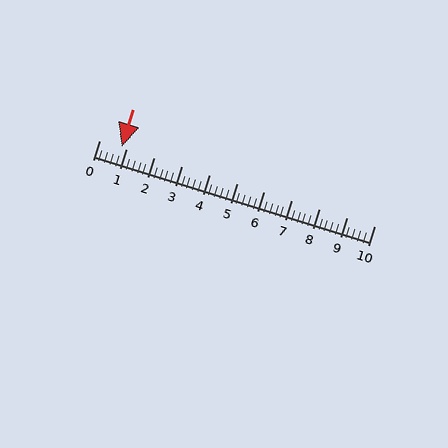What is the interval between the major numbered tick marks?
The major tick marks are spaced 1 units apart.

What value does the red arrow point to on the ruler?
The red arrow points to approximately 0.8.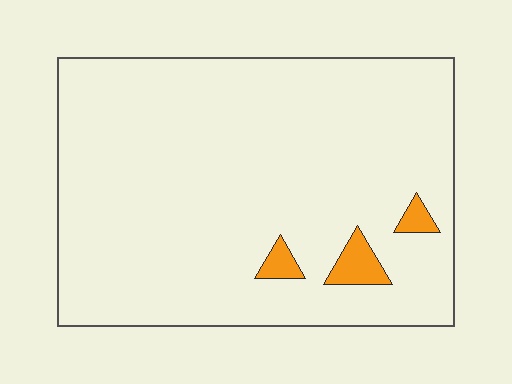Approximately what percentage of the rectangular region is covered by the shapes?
Approximately 5%.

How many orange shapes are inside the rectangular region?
3.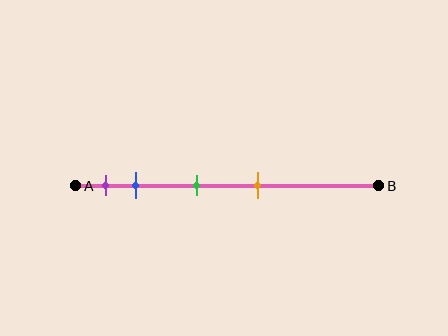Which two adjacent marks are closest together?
The purple and blue marks are the closest adjacent pair.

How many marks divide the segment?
There are 4 marks dividing the segment.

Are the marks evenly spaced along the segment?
No, the marks are not evenly spaced.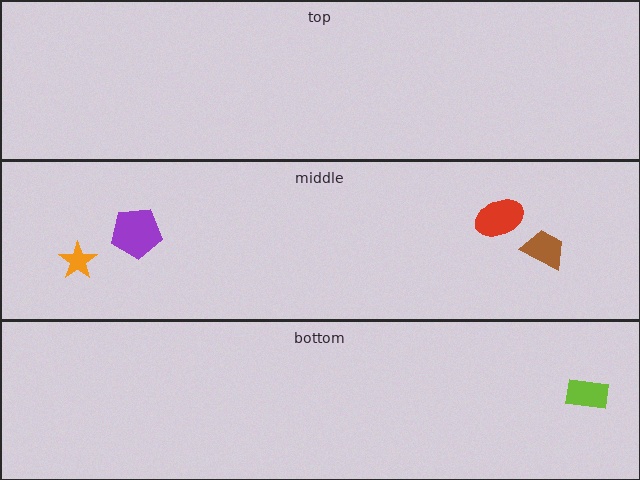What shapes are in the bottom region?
The lime rectangle.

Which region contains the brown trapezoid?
The middle region.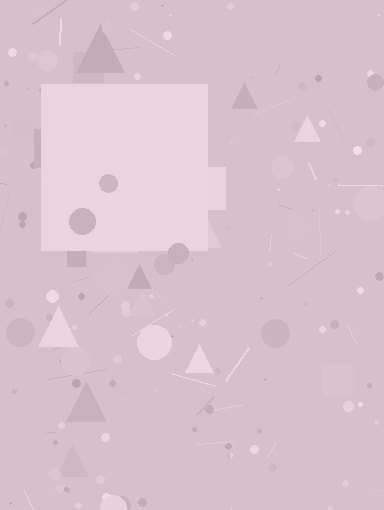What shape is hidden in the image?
A square is hidden in the image.